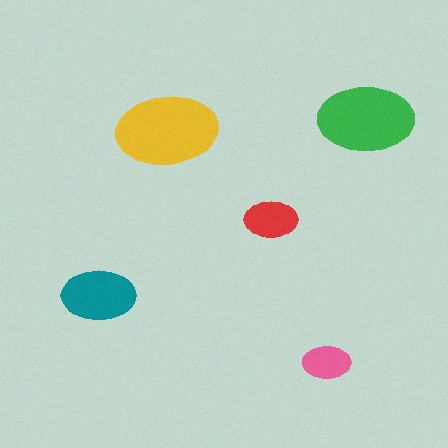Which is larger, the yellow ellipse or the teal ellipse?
The yellow one.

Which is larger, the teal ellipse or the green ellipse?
The green one.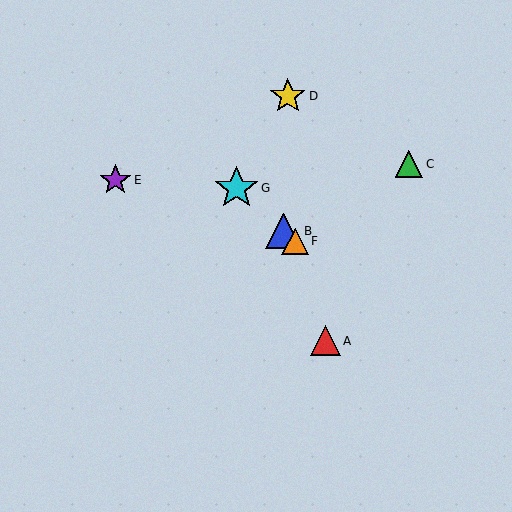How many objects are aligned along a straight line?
3 objects (B, F, G) are aligned along a straight line.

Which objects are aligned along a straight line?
Objects B, F, G are aligned along a straight line.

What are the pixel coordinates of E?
Object E is at (115, 180).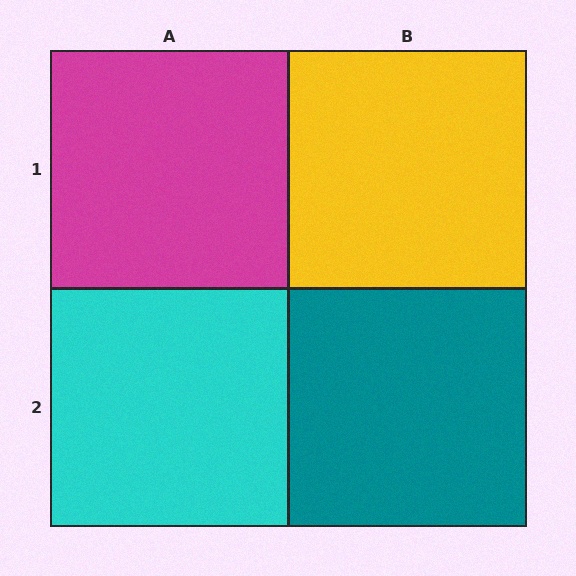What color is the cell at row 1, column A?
Magenta.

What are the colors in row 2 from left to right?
Cyan, teal.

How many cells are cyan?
1 cell is cyan.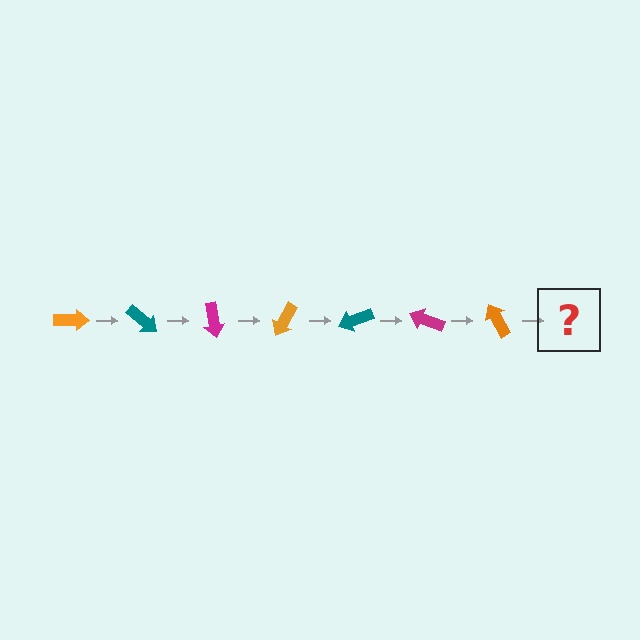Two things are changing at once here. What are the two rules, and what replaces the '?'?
The two rules are that it rotates 40 degrees each step and the color cycles through orange, teal, and magenta. The '?' should be a teal arrow, rotated 280 degrees from the start.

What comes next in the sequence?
The next element should be a teal arrow, rotated 280 degrees from the start.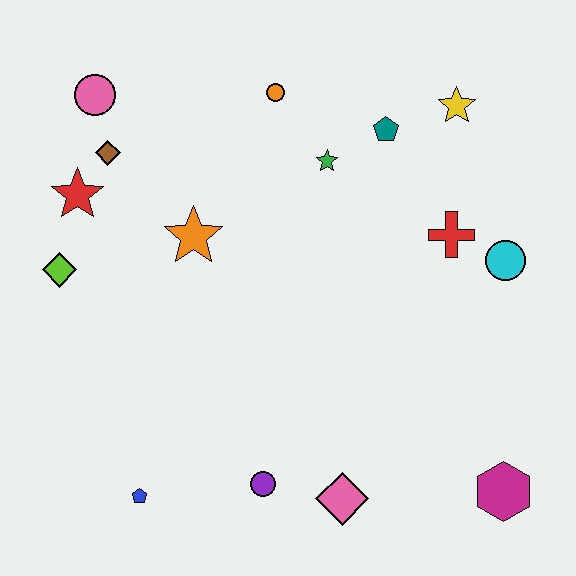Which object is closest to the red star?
The brown diamond is closest to the red star.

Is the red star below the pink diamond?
No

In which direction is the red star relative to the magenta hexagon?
The red star is to the left of the magenta hexagon.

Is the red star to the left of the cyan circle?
Yes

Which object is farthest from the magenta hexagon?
The pink circle is farthest from the magenta hexagon.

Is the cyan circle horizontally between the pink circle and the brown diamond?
No